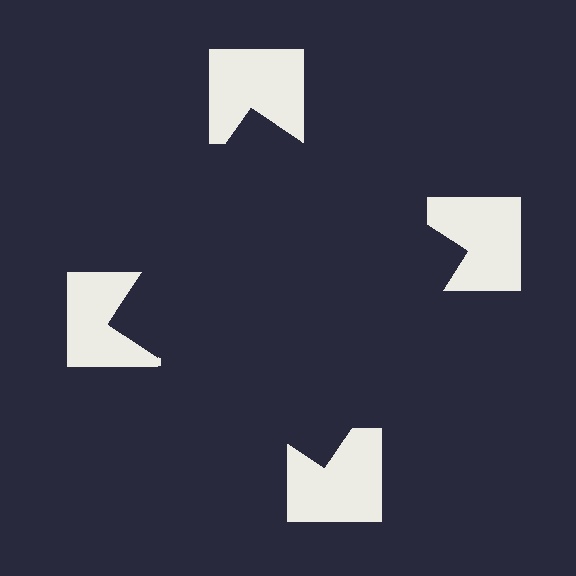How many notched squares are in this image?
There are 4 — one at each vertex of the illusory square.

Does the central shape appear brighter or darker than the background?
It typically appears slightly darker than the background, even though no actual brightness change is drawn.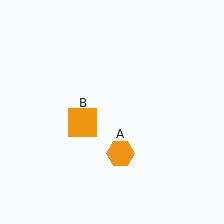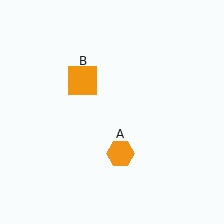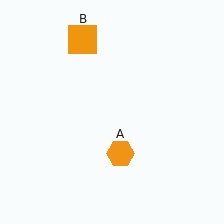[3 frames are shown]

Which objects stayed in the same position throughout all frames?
Orange hexagon (object A) remained stationary.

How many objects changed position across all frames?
1 object changed position: orange square (object B).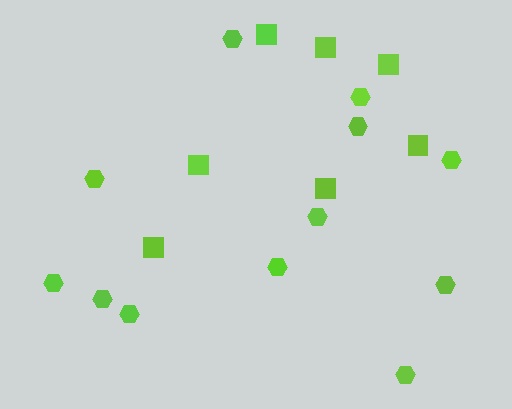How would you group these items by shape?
There are 2 groups: one group of squares (7) and one group of hexagons (12).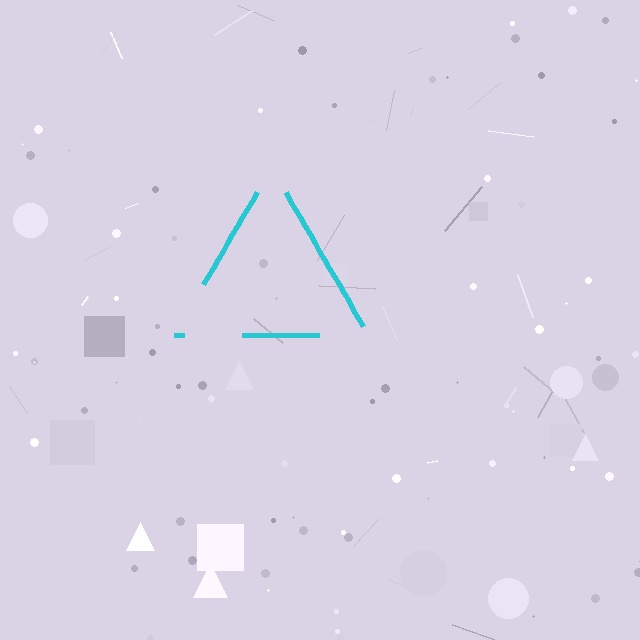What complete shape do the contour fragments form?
The contour fragments form a triangle.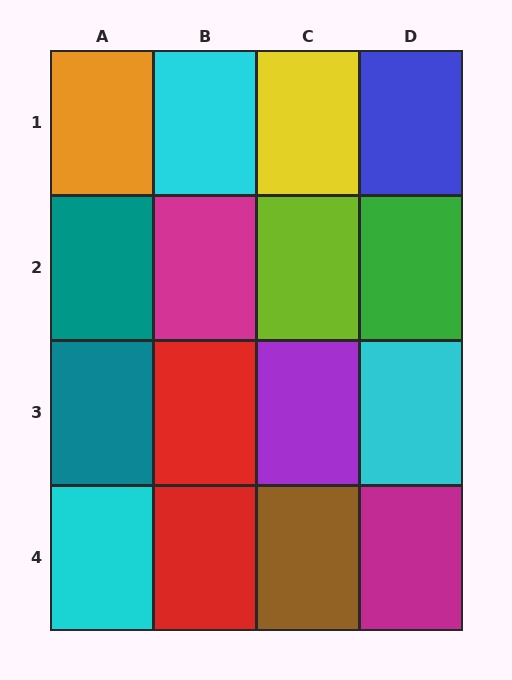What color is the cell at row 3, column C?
Purple.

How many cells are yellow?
1 cell is yellow.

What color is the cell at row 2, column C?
Lime.